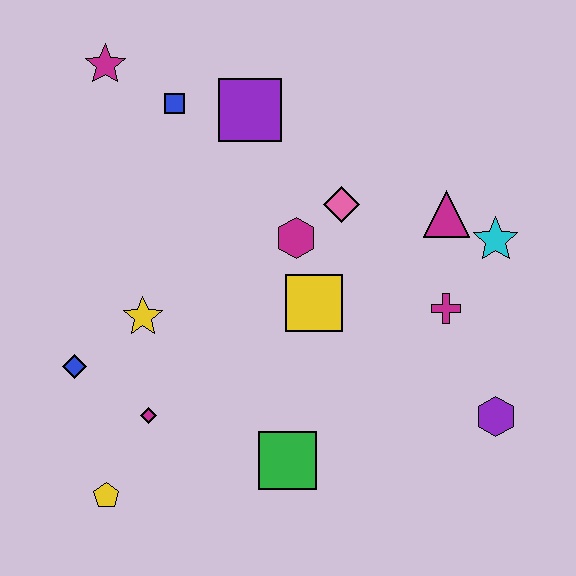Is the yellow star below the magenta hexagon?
Yes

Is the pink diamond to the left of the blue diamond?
No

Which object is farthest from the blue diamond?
The cyan star is farthest from the blue diamond.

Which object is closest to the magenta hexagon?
The pink diamond is closest to the magenta hexagon.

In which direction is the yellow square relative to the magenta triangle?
The yellow square is to the left of the magenta triangle.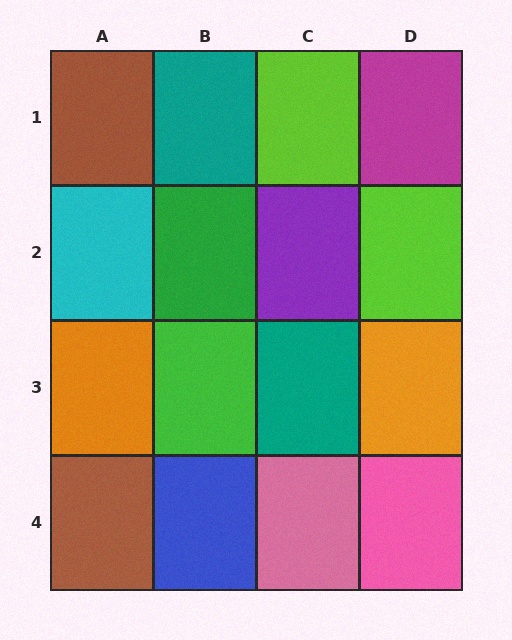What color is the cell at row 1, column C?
Lime.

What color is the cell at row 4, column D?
Pink.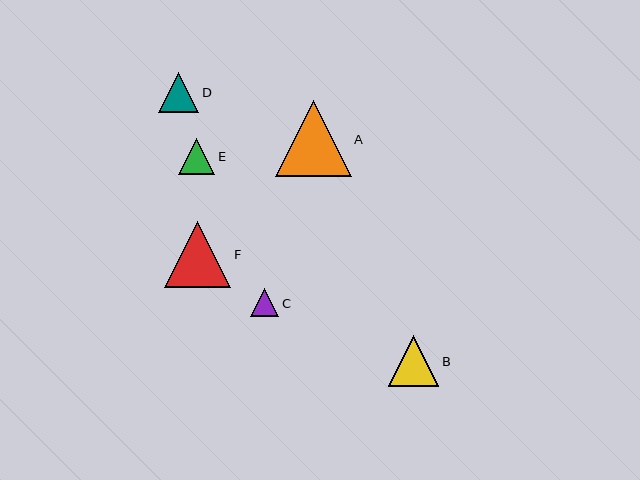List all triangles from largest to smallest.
From largest to smallest: A, F, B, D, E, C.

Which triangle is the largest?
Triangle A is the largest with a size of approximately 76 pixels.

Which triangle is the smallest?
Triangle C is the smallest with a size of approximately 28 pixels.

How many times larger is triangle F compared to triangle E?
Triangle F is approximately 1.8 times the size of triangle E.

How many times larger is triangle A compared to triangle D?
Triangle A is approximately 1.9 times the size of triangle D.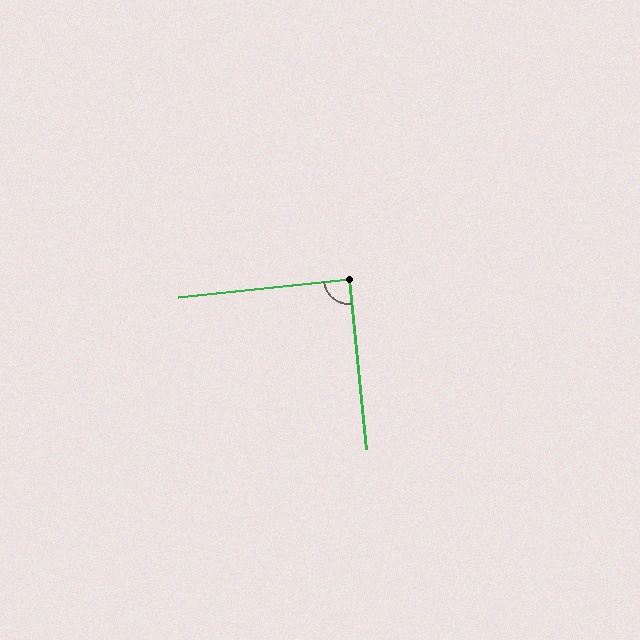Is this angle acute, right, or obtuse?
It is approximately a right angle.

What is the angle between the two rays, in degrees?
Approximately 90 degrees.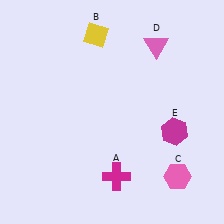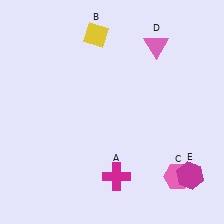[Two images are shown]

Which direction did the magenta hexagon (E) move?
The magenta hexagon (E) moved down.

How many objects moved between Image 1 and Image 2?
1 object moved between the two images.